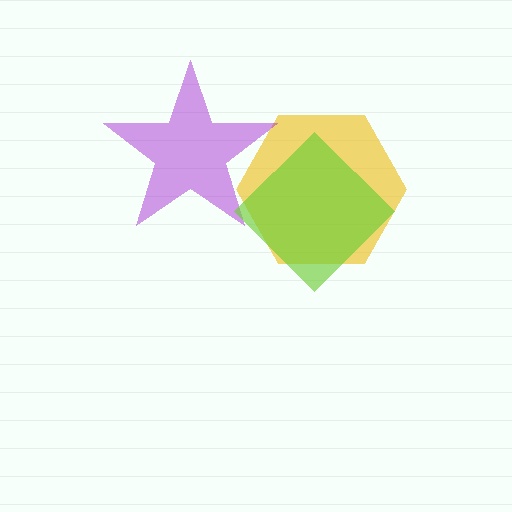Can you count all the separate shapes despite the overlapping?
Yes, there are 3 separate shapes.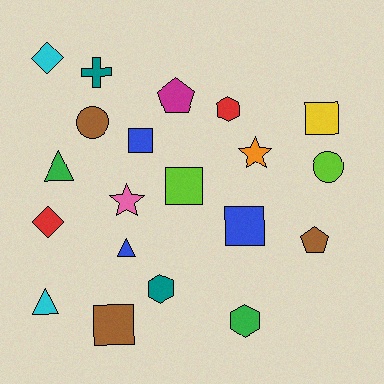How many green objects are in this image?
There are 2 green objects.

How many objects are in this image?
There are 20 objects.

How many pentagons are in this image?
There are 2 pentagons.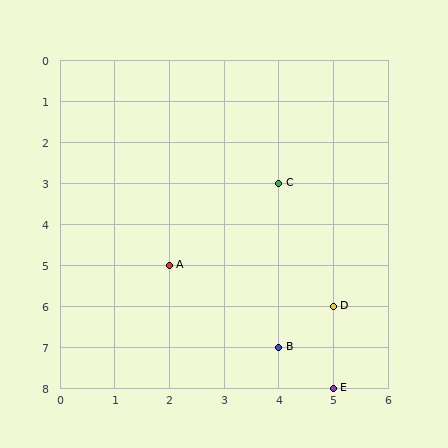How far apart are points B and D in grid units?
Points B and D are 1 column and 1 row apart (about 1.4 grid units diagonally).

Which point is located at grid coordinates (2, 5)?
Point A is at (2, 5).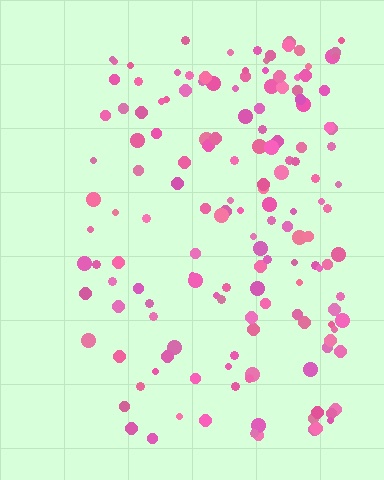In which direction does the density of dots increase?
From left to right, with the right side densest.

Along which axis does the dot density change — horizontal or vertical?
Horizontal.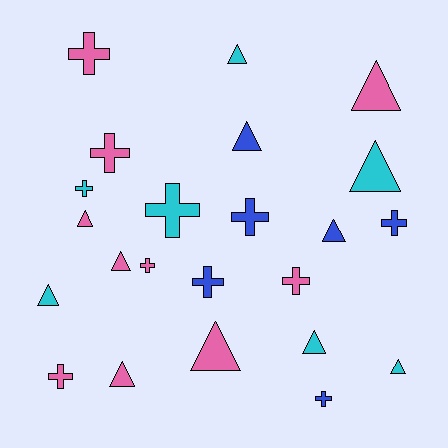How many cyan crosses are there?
There are 2 cyan crosses.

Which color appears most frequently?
Pink, with 10 objects.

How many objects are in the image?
There are 23 objects.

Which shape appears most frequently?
Triangle, with 12 objects.